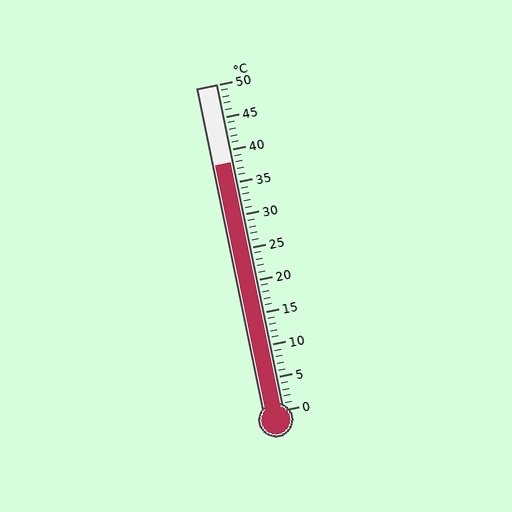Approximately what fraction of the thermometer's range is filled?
The thermometer is filled to approximately 75% of its range.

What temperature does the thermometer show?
The thermometer shows approximately 38°C.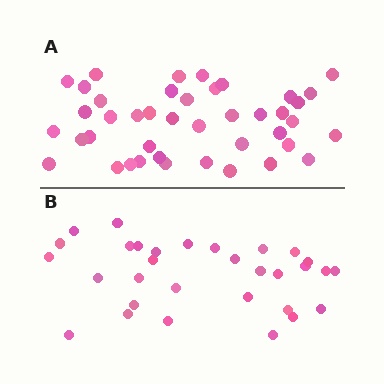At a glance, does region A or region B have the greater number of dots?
Region A (the top region) has more dots.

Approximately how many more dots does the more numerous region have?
Region A has roughly 12 or so more dots than region B.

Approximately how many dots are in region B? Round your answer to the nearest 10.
About 30 dots. (The exact count is 31, which rounds to 30.)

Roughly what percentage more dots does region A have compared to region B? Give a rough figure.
About 35% more.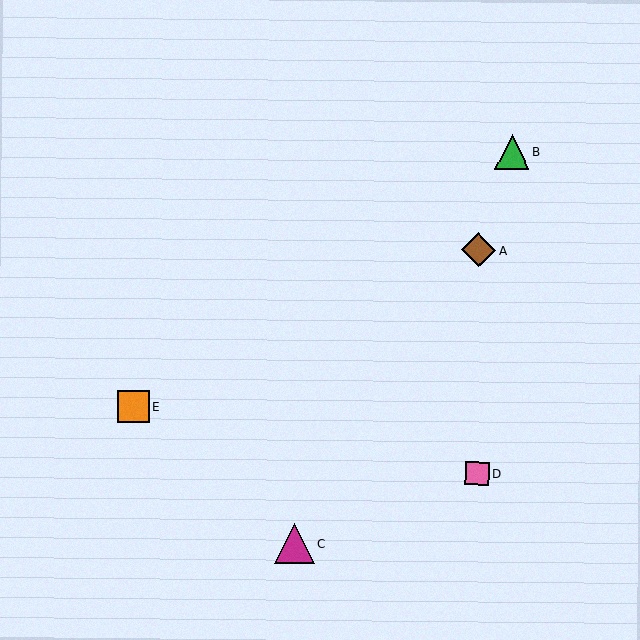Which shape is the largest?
The magenta triangle (labeled C) is the largest.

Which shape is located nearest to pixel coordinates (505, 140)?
The green triangle (labeled B) at (512, 152) is nearest to that location.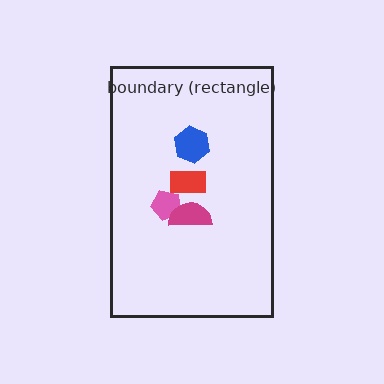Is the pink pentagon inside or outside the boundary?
Inside.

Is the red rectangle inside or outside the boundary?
Inside.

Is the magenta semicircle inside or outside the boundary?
Inside.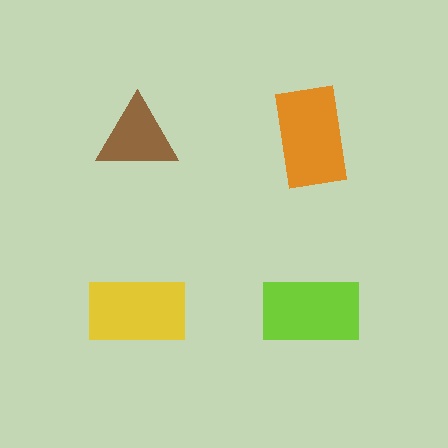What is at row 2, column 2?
A lime rectangle.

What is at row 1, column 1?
A brown triangle.